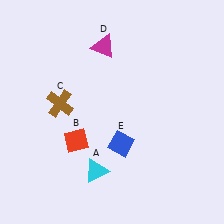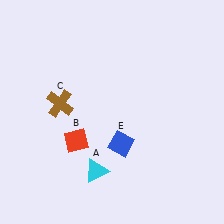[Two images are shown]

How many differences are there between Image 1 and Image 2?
There is 1 difference between the two images.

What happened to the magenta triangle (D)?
The magenta triangle (D) was removed in Image 2. It was in the top-left area of Image 1.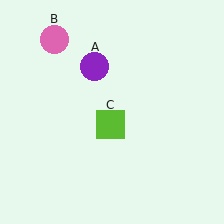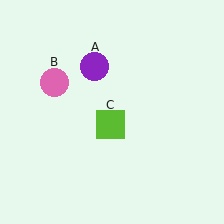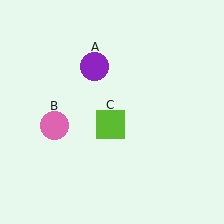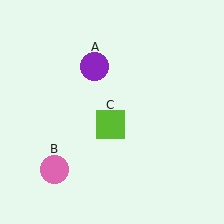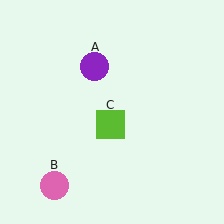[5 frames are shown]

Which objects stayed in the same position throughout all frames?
Purple circle (object A) and lime square (object C) remained stationary.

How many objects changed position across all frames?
1 object changed position: pink circle (object B).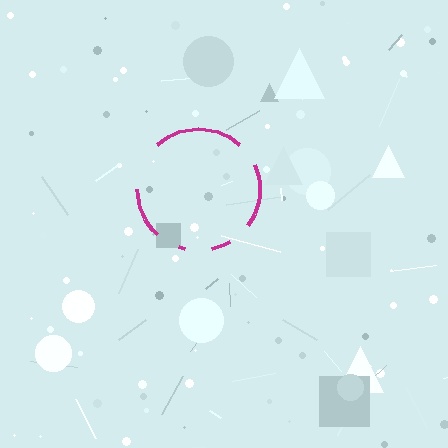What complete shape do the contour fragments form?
The contour fragments form a circle.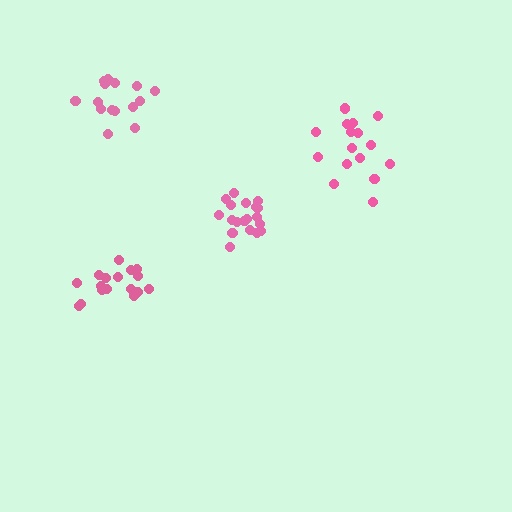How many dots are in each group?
Group 1: 17 dots, Group 2: 19 dots, Group 3: 16 dots, Group 4: 15 dots (67 total).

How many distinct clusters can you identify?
There are 4 distinct clusters.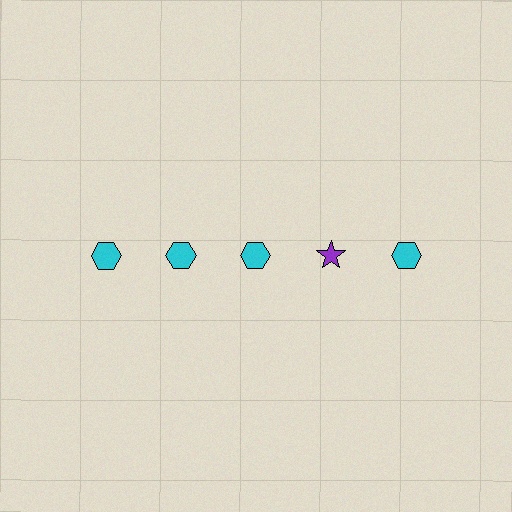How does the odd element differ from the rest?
It differs in both color (purple instead of cyan) and shape (star instead of hexagon).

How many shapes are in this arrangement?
There are 5 shapes arranged in a grid pattern.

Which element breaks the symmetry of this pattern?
The purple star in the top row, second from right column breaks the symmetry. All other shapes are cyan hexagons.